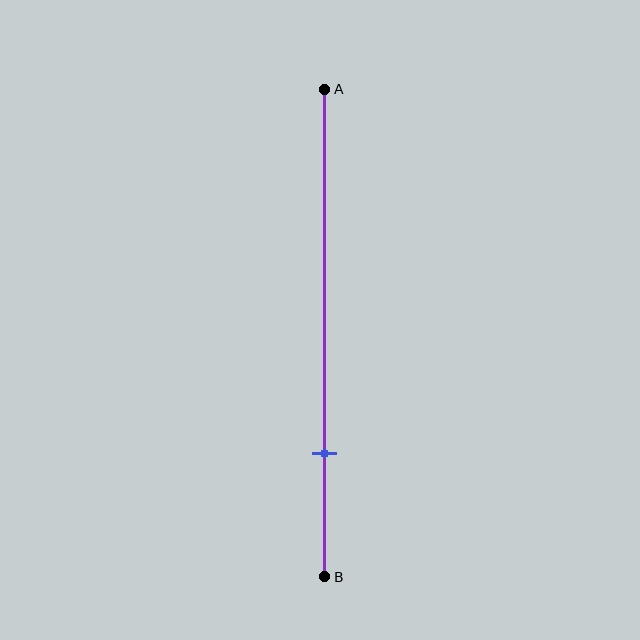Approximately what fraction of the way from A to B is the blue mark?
The blue mark is approximately 75% of the way from A to B.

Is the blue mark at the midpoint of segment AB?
No, the mark is at about 75% from A, not at the 50% midpoint.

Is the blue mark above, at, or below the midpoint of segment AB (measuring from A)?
The blue mark is below the midpoint of segment AB.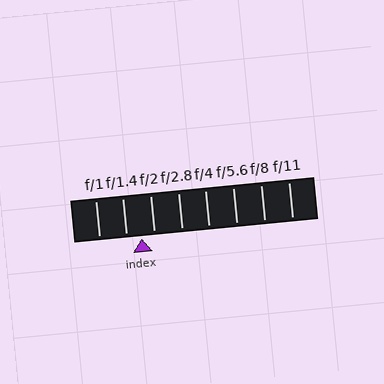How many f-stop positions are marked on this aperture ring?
There are 8 f-stop positions marked.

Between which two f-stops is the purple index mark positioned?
The index mark is between f/1.4 and f/2.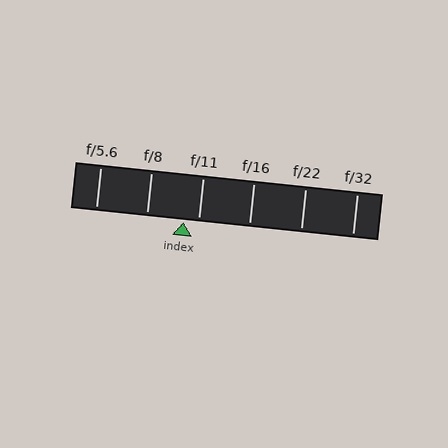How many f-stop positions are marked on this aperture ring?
There are 6 f-stop positions marked.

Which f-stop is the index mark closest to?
The index mark is closest to f/11.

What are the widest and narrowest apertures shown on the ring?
The widest aperture shown is f/5.6 and the narrowest is f/32.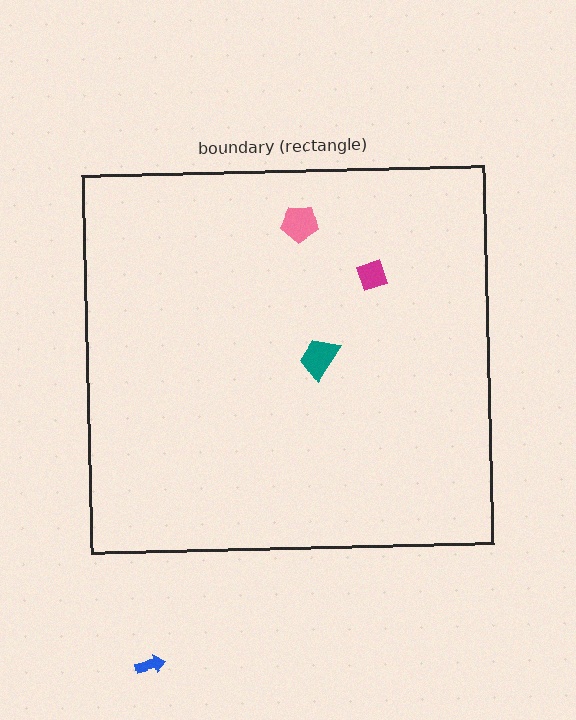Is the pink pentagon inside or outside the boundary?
Inside.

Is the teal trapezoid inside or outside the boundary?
Inside.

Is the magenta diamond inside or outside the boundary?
Inside.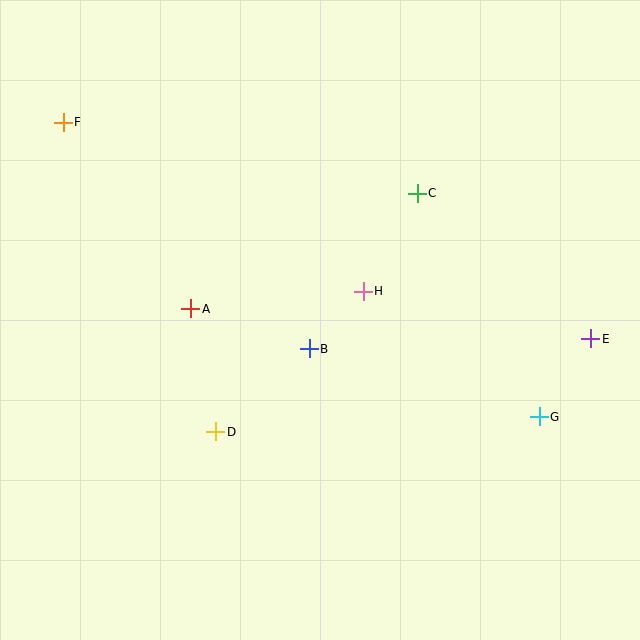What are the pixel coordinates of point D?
Point D is at (216, 432).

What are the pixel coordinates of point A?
Point A is at (191, 309).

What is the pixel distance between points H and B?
The distance between H and B is 79 pixels.